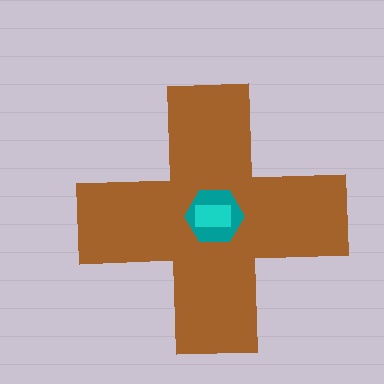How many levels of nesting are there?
3.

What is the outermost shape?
The brown cross.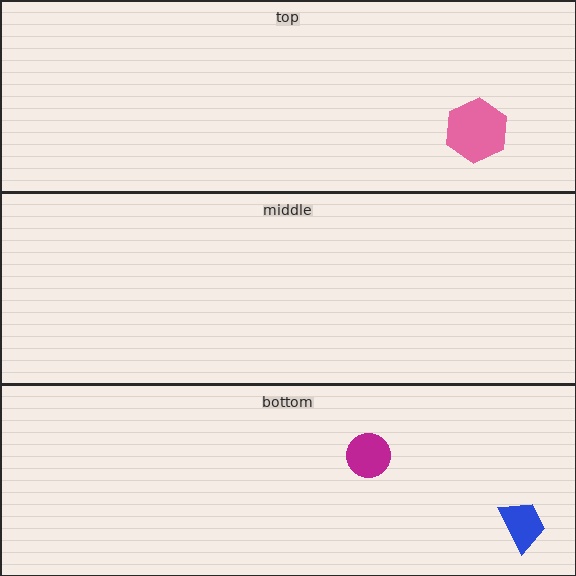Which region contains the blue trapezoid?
The bottom region.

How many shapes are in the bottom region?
2.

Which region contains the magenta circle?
The bottom region.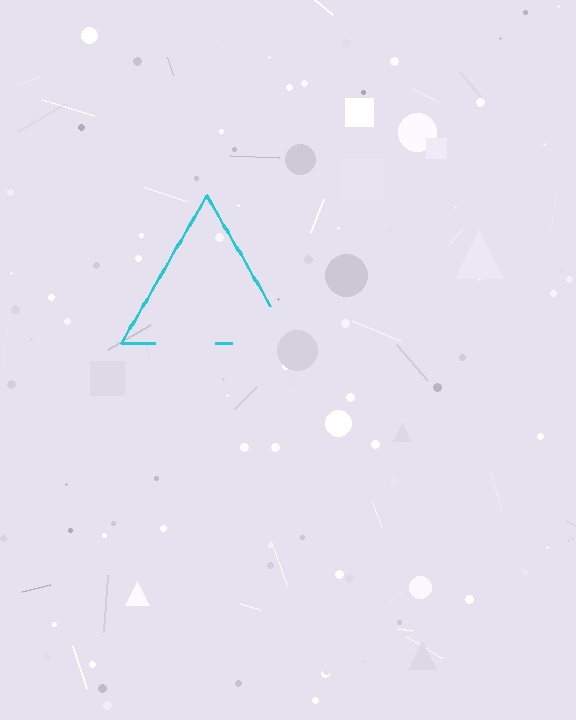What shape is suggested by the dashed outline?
The dashed outline suggests a triangle.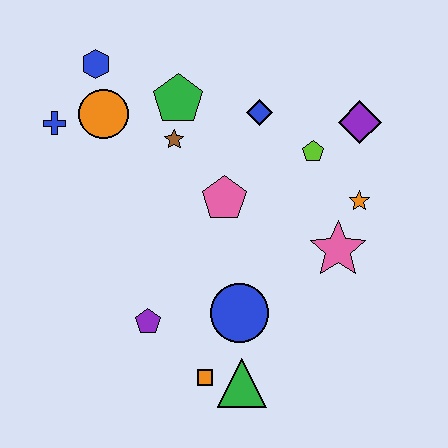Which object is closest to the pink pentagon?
The brown star is closest to the pink pentagon.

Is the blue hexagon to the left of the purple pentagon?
Yes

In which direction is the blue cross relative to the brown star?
The blue cross is to the left of the brown star.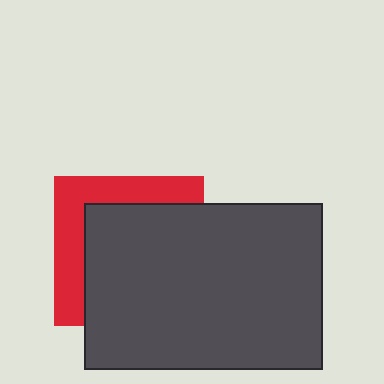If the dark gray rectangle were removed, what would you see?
You would see the complete red square.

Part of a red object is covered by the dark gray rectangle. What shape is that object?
It is a square.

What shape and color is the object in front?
The object in front is a dark gray rectangle.